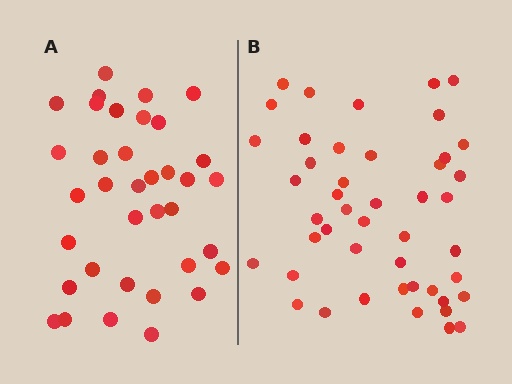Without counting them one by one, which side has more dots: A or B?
Region B (the right region) has more dots.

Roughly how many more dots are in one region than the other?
Region B has roughly 10 or so more dots than region A.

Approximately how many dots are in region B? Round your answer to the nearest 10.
About 50 dots. (The exact count is 46, which rounds to 50.)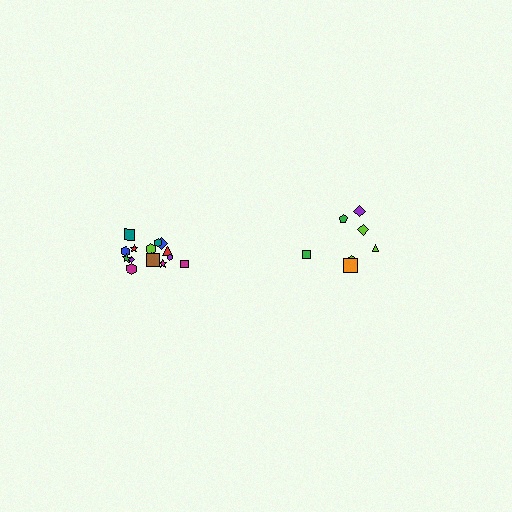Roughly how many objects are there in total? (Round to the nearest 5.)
Roughly 20 objects in total.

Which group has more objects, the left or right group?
The left group.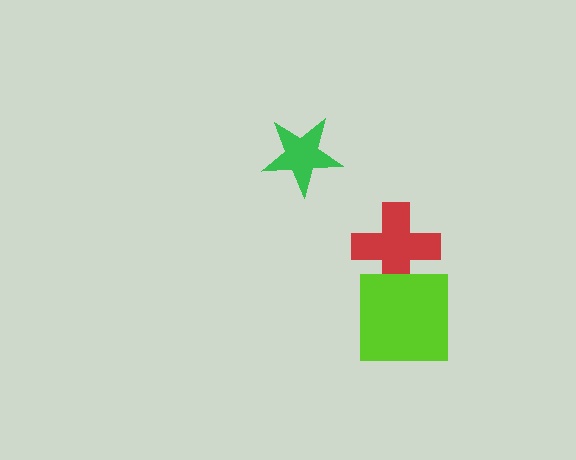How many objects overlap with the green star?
0 objects overlap with the green star.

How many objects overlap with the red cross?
1 object overlaps with the red cross.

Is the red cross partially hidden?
Yes, it is partially covered by another shape.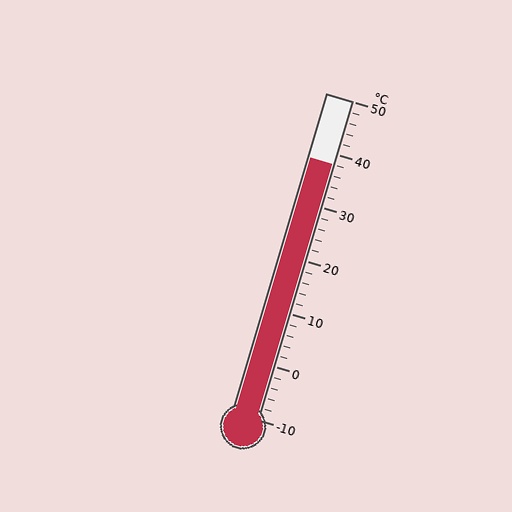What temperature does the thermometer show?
The thermometer shows approximately 38°C.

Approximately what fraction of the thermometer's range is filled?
The thermometer is filled to approximately 80% of its range.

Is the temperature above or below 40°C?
The temperature is below 40°C.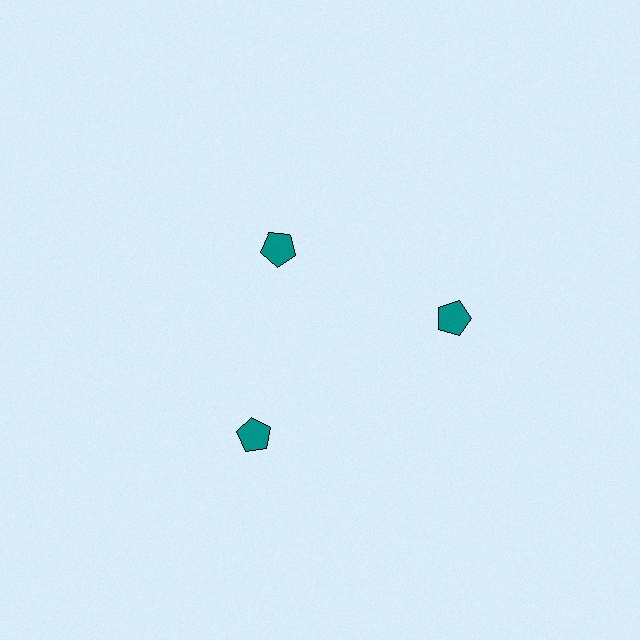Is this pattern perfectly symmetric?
No. The 3 teal pentagons are arranged in a ring, but one element near the 11 o'clock position is pulled inward toward the center, breaking the 3-fold rotational symmetry.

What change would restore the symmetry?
The symmetry would be restored by moving it outward, back onto the ring so that all 3 pentagons sit at equal angles and equal distance from the center.